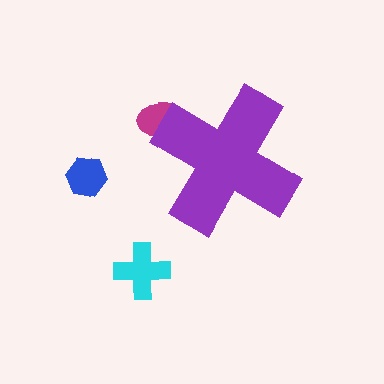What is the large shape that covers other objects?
A purple cross.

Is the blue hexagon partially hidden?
No, the blue hexagon is fully visible.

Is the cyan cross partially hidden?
No, the cyan cross is fully visible.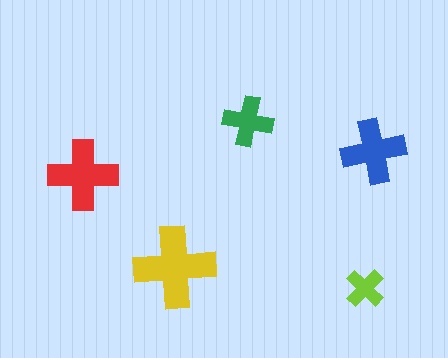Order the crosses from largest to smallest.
the yellow one, the red one, the blue one, the green one, the lime one.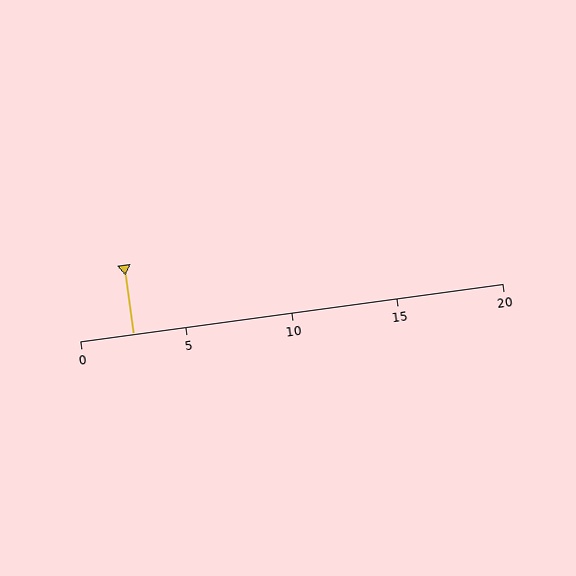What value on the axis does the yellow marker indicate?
The marker indicates approximately 2.5.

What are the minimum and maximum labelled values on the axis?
The axis runs from 0 to 20.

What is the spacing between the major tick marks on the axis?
The major ticks are spaced 5 apart.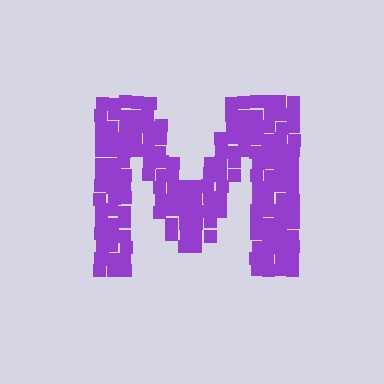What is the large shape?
The large shape is the letter M.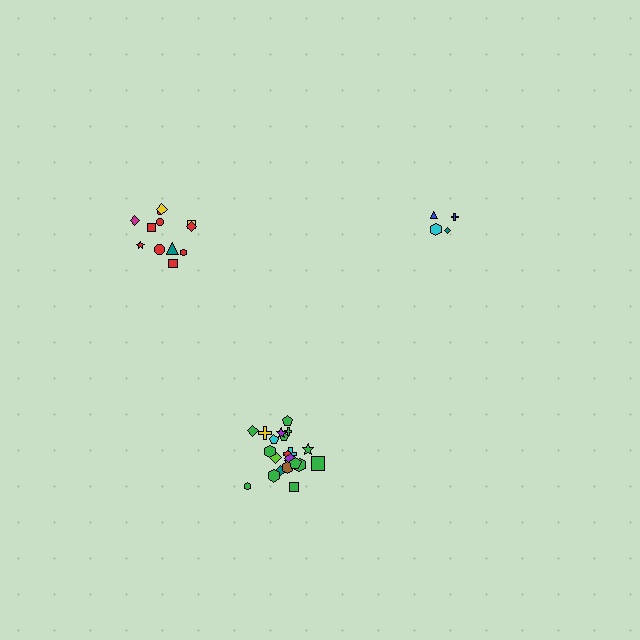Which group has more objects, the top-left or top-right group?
The top-left group.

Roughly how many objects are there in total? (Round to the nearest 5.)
Roughly 40 objects in total.